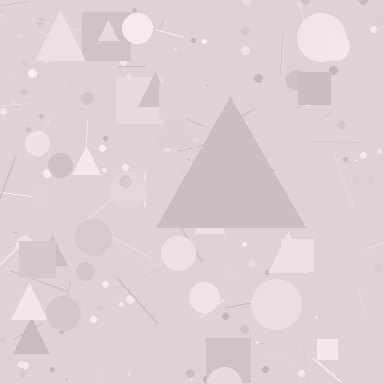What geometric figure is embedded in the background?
A triangle is embedded in the background.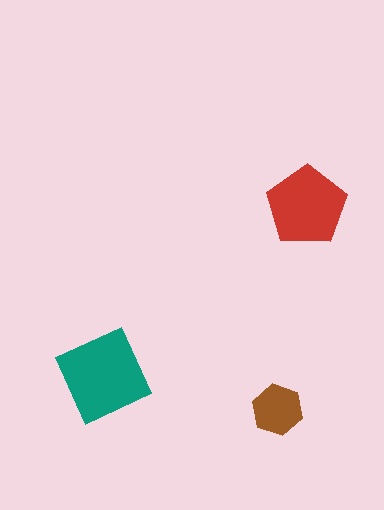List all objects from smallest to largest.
The brown hexagon, the red pentagon, the teal square.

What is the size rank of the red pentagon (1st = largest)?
2nd.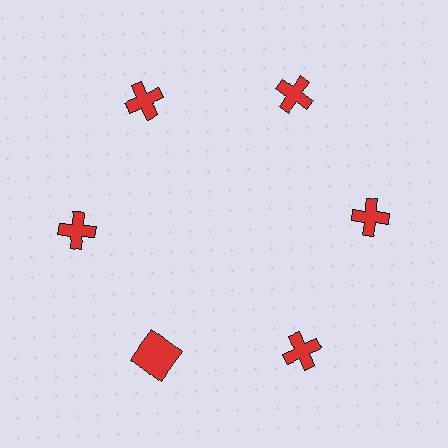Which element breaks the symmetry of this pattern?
The red square at roughly the 7 o'clock position breaks the symmetry. All other shapes are red crosses.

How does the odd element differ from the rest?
It has a different shape: square instead of cross.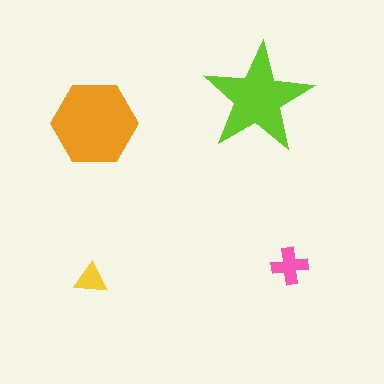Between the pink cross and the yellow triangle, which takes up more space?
The pink cross.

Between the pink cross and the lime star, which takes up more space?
The lime star.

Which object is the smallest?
The yellow triangle.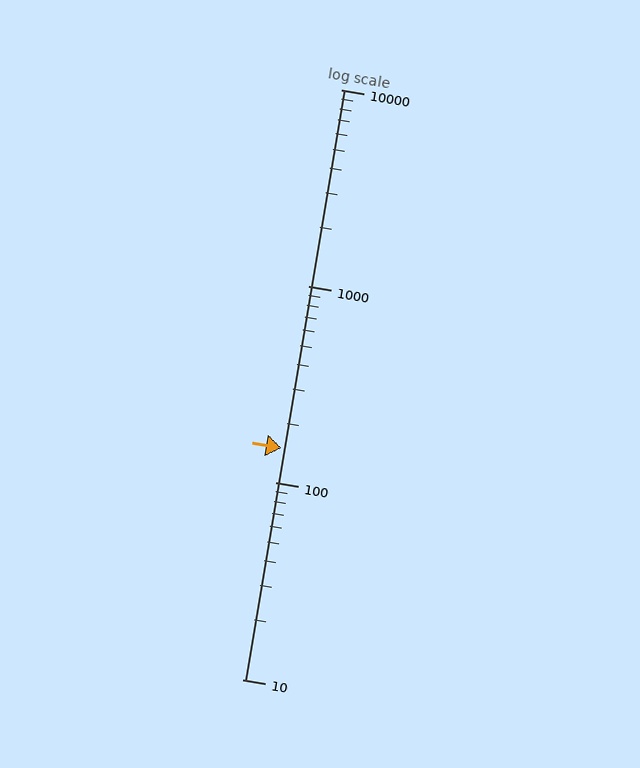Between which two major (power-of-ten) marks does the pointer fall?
The pointer is between 100 and 1000.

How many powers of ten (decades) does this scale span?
The scale spans 3 decades, from 10 to 10000.